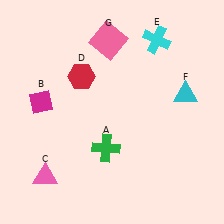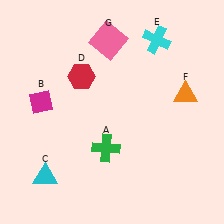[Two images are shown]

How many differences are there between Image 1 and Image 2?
There are 2 differences between the two images.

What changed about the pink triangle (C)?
In Image 1, C is pink. In Image 2, it changed to cyan.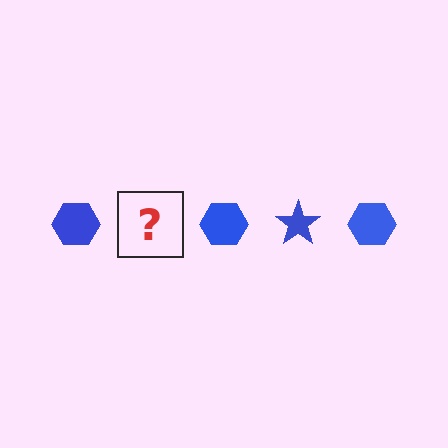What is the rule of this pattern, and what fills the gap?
The rule is that the pattern cycles through hexagon, star shapes in blue. The gap should be filled with a blue star.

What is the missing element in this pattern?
The missing element is a blue star.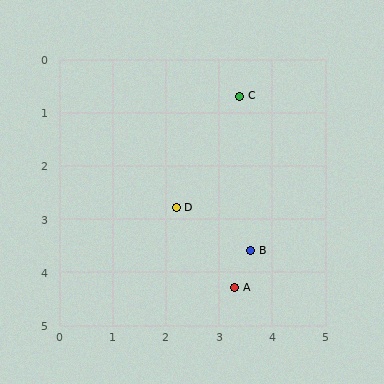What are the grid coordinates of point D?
Point D is at approximately (2.2, 2.8).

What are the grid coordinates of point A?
Point A is at approximately (3.3, 4.3).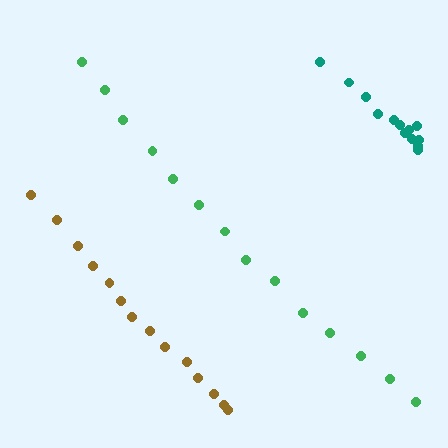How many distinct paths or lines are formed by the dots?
There are 3 distinct paths.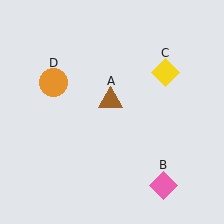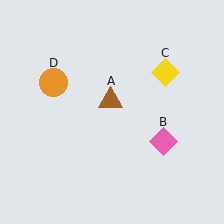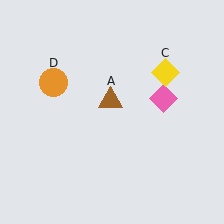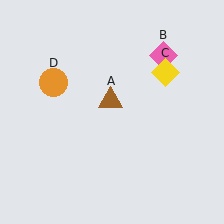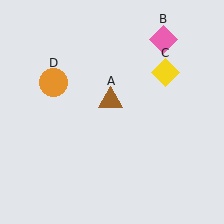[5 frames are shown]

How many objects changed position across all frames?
1 object changed position: pink diamond (object B).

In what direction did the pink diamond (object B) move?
The pink diamond (object B) moved up.